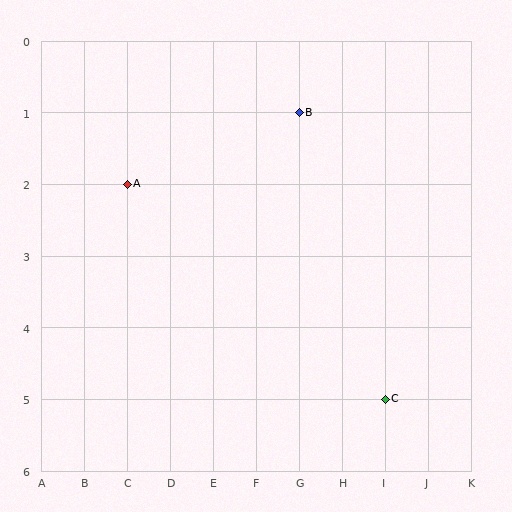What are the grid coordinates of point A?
Point A is at grid coordinates (C, 2).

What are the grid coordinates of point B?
Point B is at grid coordinates (G, 1).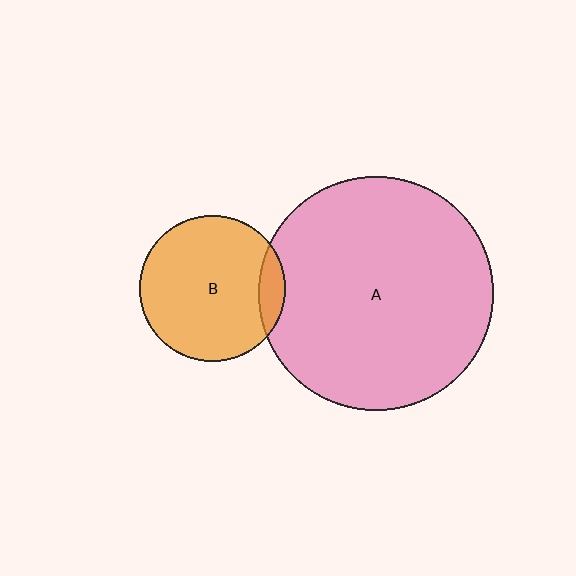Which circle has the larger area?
Circle A (pink).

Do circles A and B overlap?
Yes.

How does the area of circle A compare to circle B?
Approximately 2.6 times.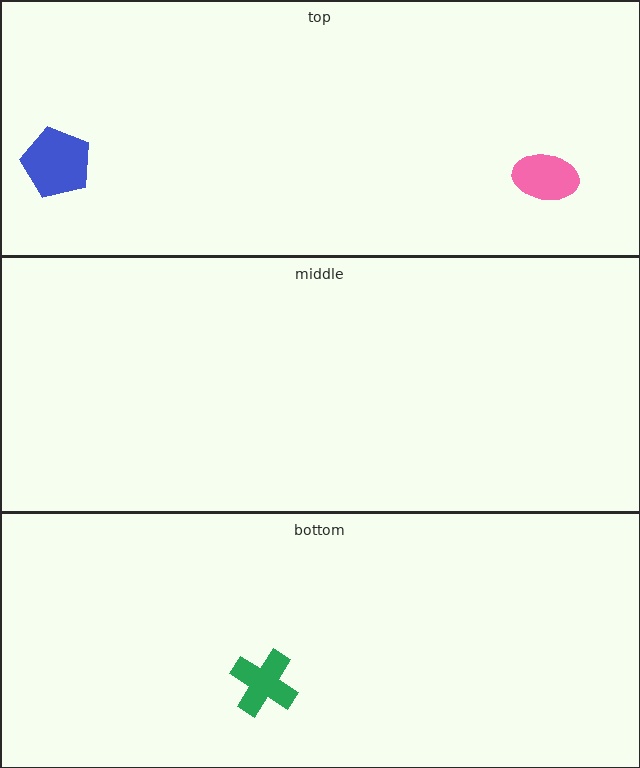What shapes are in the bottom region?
The green cross.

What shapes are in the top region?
The blue pentagon, the pink ellipse.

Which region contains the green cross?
The bottom region.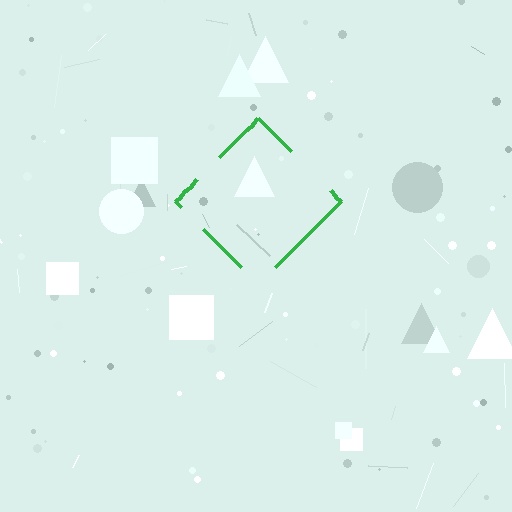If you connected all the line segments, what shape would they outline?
They would outline a diamond.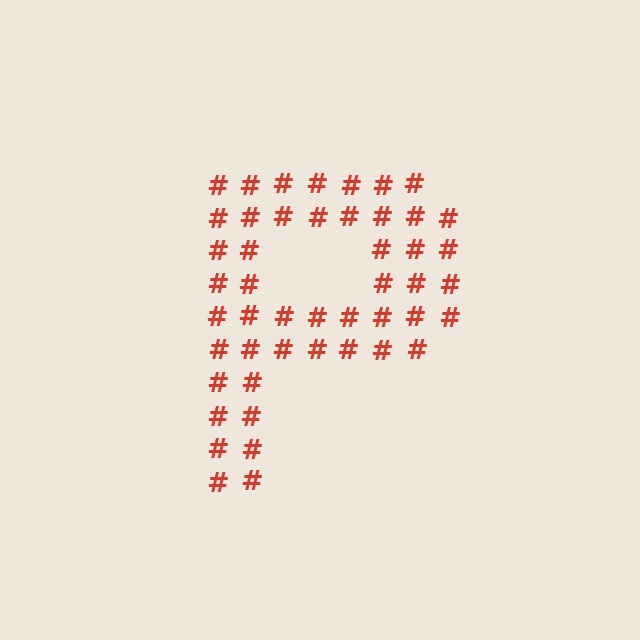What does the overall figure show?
The overall figure shows the letter P.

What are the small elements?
The small elements are hash symbols.